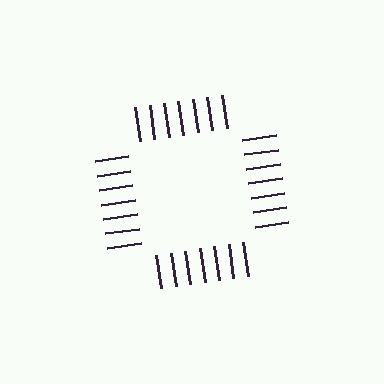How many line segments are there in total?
28 — 7 along each of the 4 edges.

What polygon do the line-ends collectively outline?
An illusory square — the line segments terminate on its edges but no continuous stroke is drawn.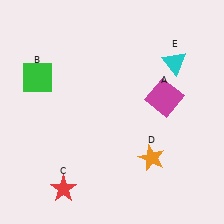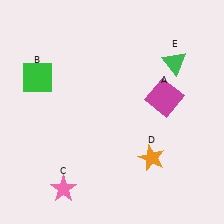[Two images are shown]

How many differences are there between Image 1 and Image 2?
There are 2 differences between the two images.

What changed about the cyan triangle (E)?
In Image 1, E is cyan. In Image 2, it changed to green.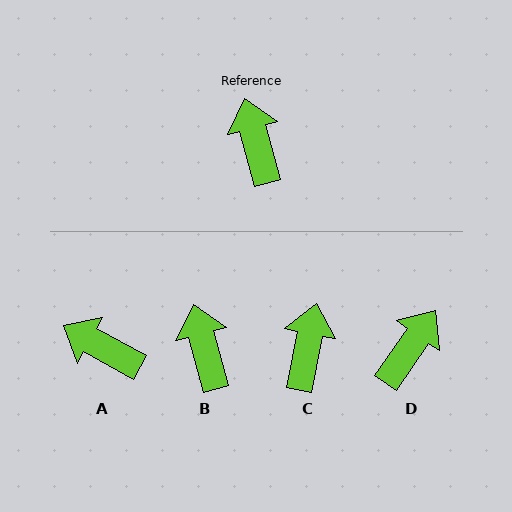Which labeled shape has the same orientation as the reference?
B.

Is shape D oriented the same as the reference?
No, it is off by about 50 degrees.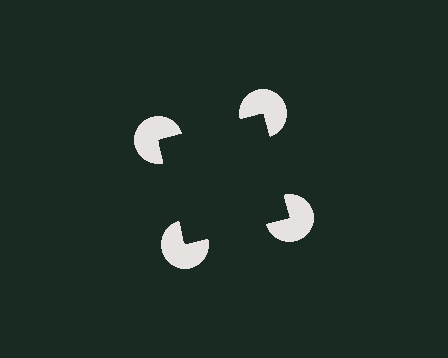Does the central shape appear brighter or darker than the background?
It typically appears slightly darker than the background, even though no actual brightness change is drawn.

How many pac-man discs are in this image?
There are 4 — one at each vertex of the illusory square.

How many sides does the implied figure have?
4 sides.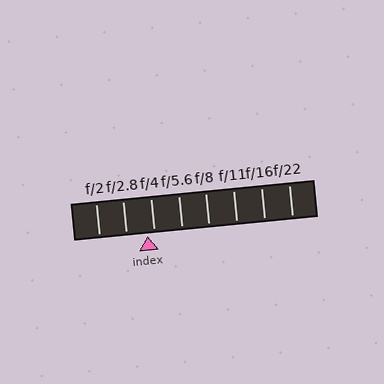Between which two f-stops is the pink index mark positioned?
The index mark is between f/2.8 and f/4.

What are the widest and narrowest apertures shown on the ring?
The widest aperture shown is f/2 and the narrowest is f/22.